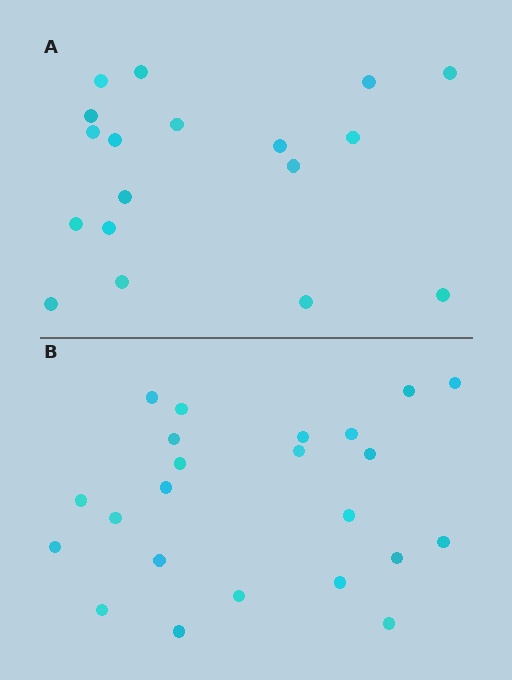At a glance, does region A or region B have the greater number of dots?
Region B (the bottom region) has more dots.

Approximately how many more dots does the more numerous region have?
Region B has about 5 more dots than region A.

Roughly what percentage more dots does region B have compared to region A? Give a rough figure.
About 30% more.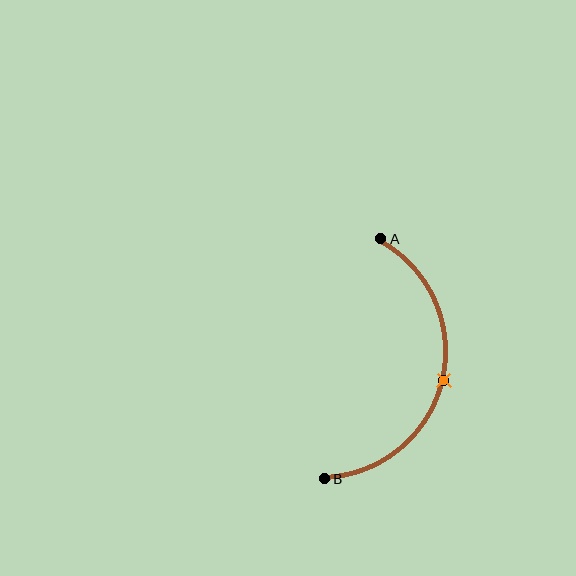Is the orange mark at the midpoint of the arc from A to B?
Yes. The orange mark lies on the arc at equal arc-length from both A and B — it is the arc midpoint.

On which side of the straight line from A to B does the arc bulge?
The arc bulges to the right of the straight line connecting A and B.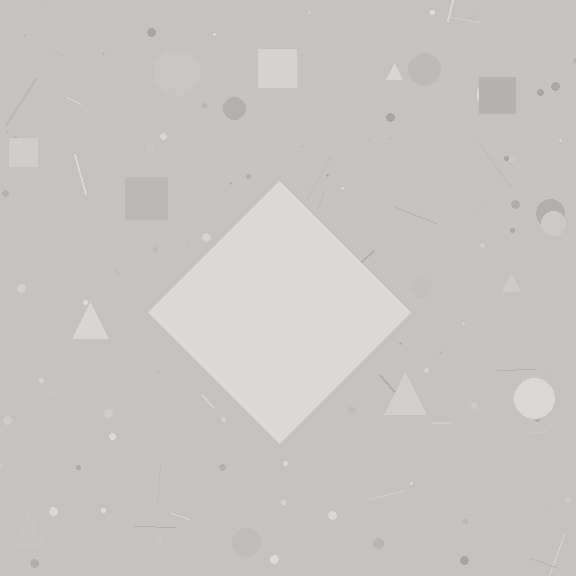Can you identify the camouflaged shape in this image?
The camouflaged shape is a diamond.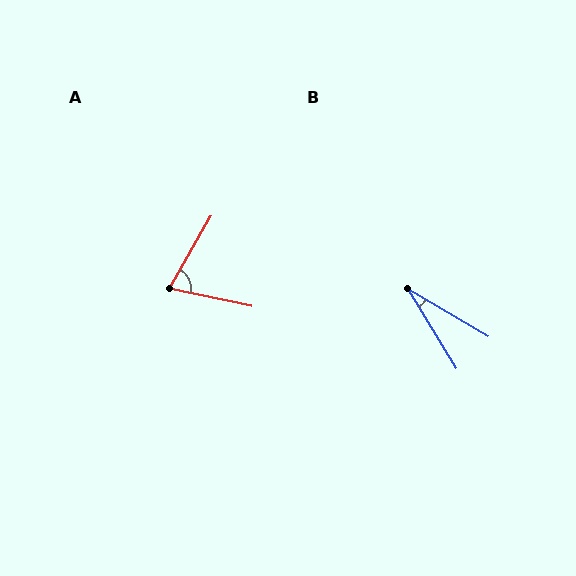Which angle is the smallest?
B, at approximately 28 degrees.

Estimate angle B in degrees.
Approximately 28 degrees.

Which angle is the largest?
A, at approximately 72 degrees.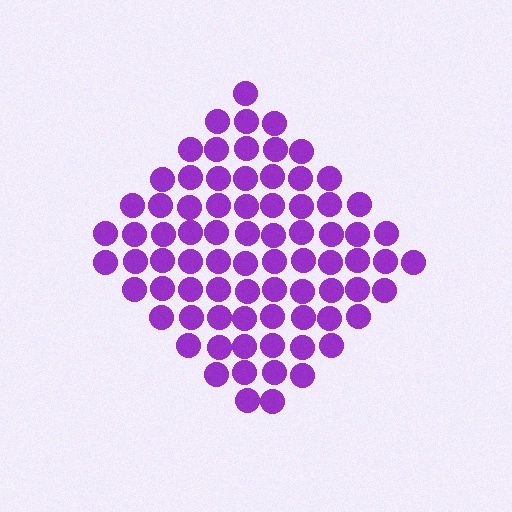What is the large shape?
The large shape is a diamond.